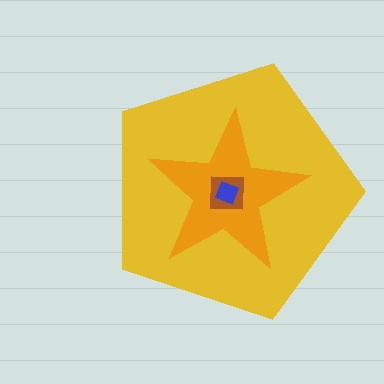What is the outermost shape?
The yellow pentagon.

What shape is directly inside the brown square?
The blue diamond.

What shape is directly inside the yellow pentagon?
The orange star.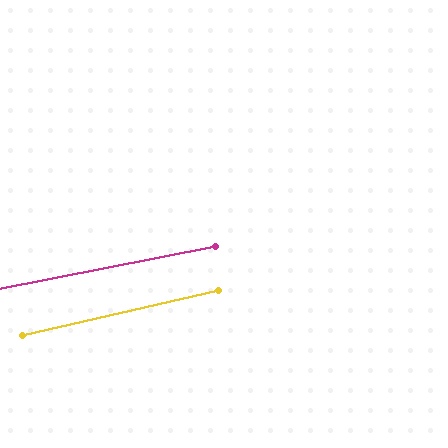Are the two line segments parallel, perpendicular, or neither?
Parallel — their directions differ by only 1.7°.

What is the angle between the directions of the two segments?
Approximately 2 degrees.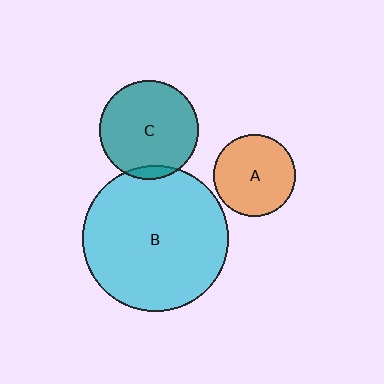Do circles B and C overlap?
Yes.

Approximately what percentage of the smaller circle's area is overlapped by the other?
Approximately 5%.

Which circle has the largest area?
Circle B (cyan).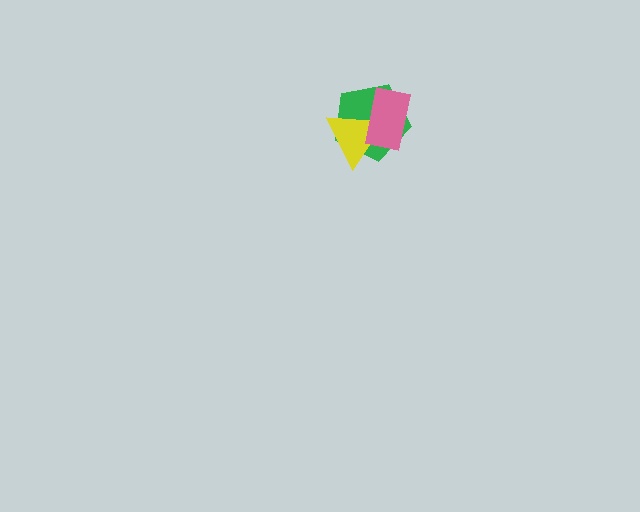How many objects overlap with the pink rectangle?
2 objects overlap with the pink rectangle.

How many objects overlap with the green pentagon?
2 objects overlap with the green pentagon.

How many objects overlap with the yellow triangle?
2 objects overlap with the yellow triangle.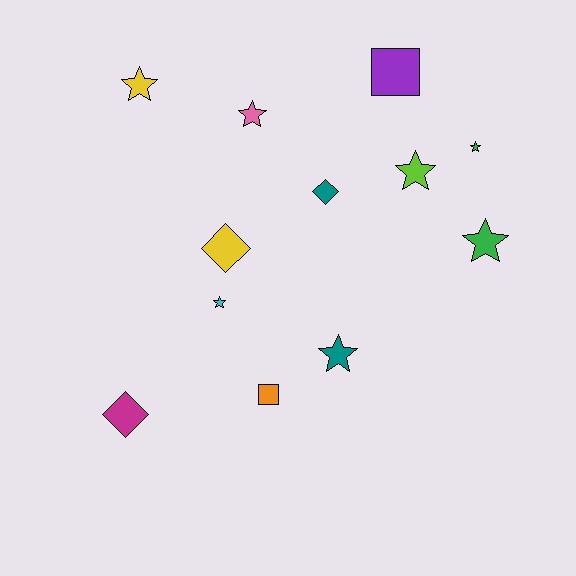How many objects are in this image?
There are 12 objects.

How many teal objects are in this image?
There are 2 teal objects.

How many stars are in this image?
There are 7 stars.